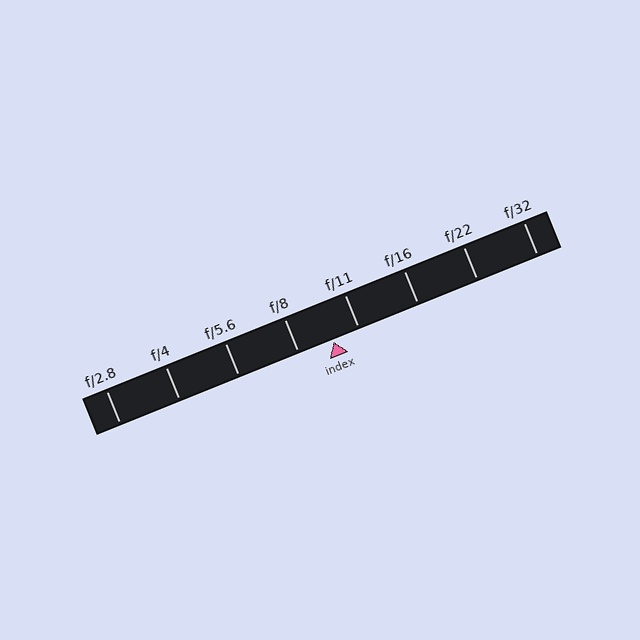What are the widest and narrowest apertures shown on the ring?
The widest aperture shown is f/2.8 and the narrowest is f/32.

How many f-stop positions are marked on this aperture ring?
There are 8 f-stop positions marked.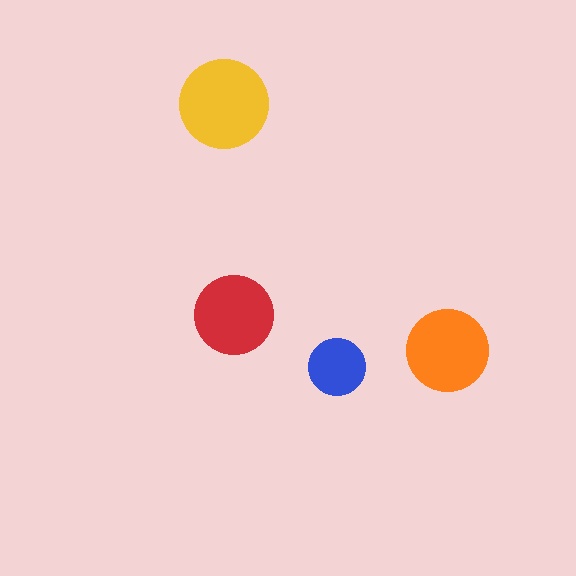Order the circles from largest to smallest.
the yellow one, the orange one, the red one, the blue one.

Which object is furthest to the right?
The orange circle is rightmost.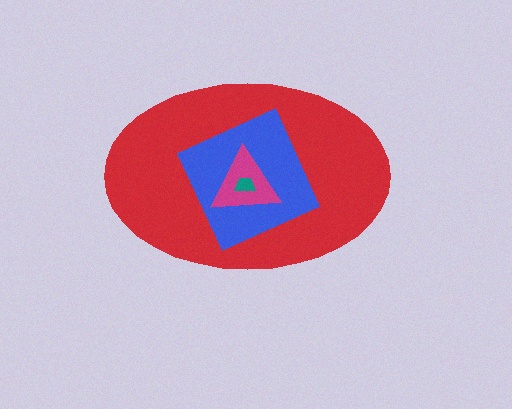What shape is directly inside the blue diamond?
The magenta triangle.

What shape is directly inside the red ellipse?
The blue diamond.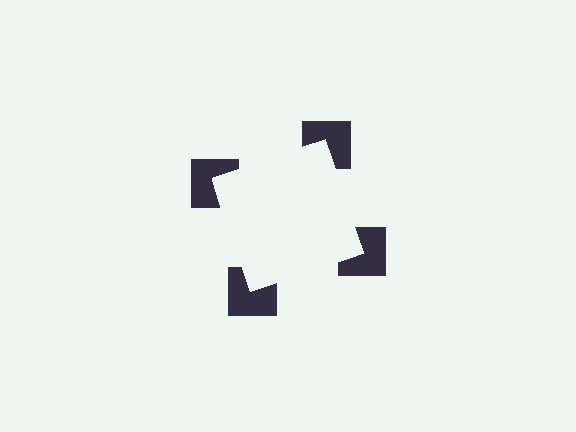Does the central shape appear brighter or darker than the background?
It typically appears slightly brighter than the background, even though no actual brightness change is drawn.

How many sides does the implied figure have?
4 sides.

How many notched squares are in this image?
There are 4 — one at each vertex of the illusory square.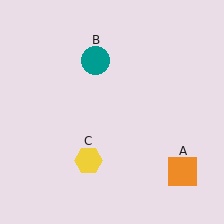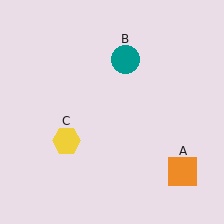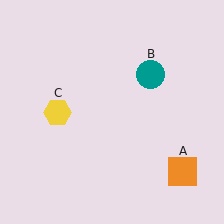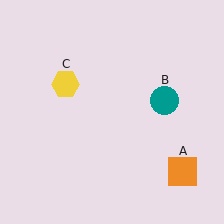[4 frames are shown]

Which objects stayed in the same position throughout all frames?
Orange square (object A) remained stationary.